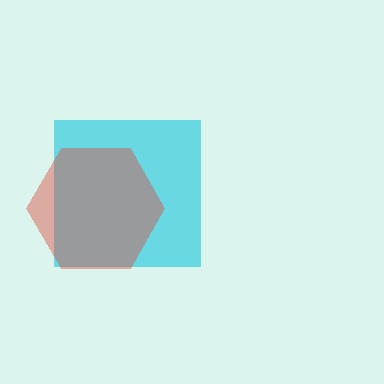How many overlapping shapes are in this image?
There are 2 overlapping shapes in the image.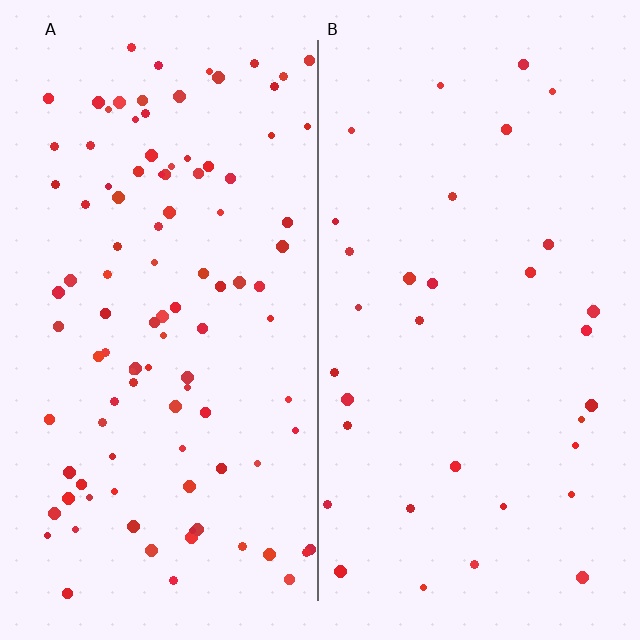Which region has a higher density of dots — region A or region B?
A (the left).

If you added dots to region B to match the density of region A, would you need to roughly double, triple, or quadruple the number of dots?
Approximately triple.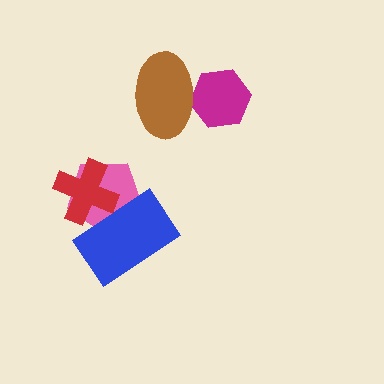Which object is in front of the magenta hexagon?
The brown ellipse is in front of the magenta hexagon.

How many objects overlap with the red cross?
2 objects overlap with the red cross.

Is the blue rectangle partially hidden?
Yes, it is partially covered by another shape.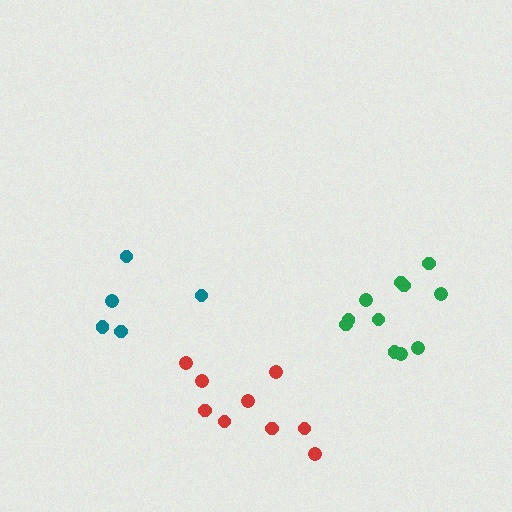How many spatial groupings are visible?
There are 3 spatial groupings.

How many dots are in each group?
Group 1: 9 dots, Group 2: 11 dots, Group 3: 5 dots (25 total).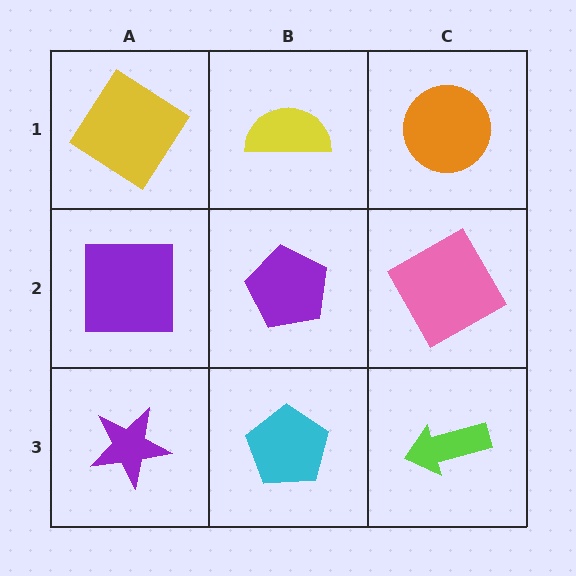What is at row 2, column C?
A pink square.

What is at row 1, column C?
An orange circle.